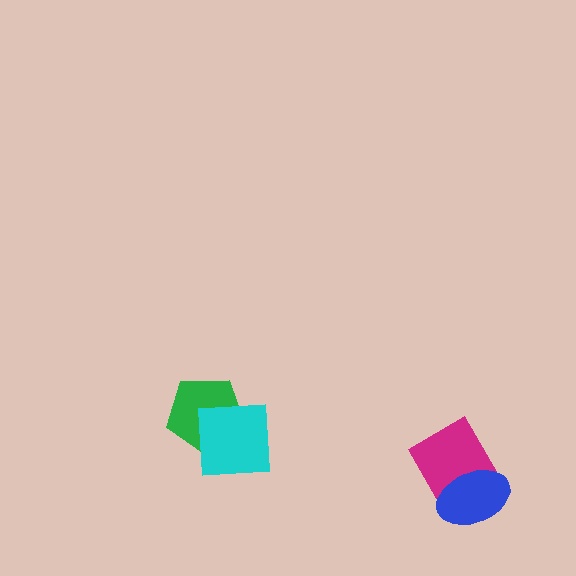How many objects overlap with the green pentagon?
1 object overlaps with the green pentagon.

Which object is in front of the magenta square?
The blue ellipse is in front of the magenta square.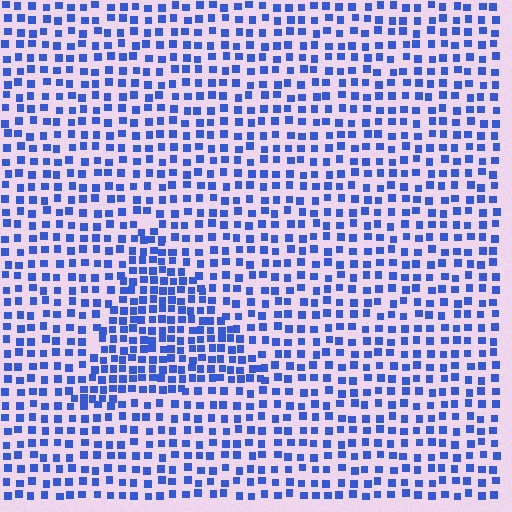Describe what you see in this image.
The image contains small blue elements arranged at two different densities. A triangle-shaped region is visible where the elements are more densely packed than the surrounding area.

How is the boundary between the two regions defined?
The boundary is defined by a change in element density (approximately 1.7x ratio). All elements are the same color, size, and shape.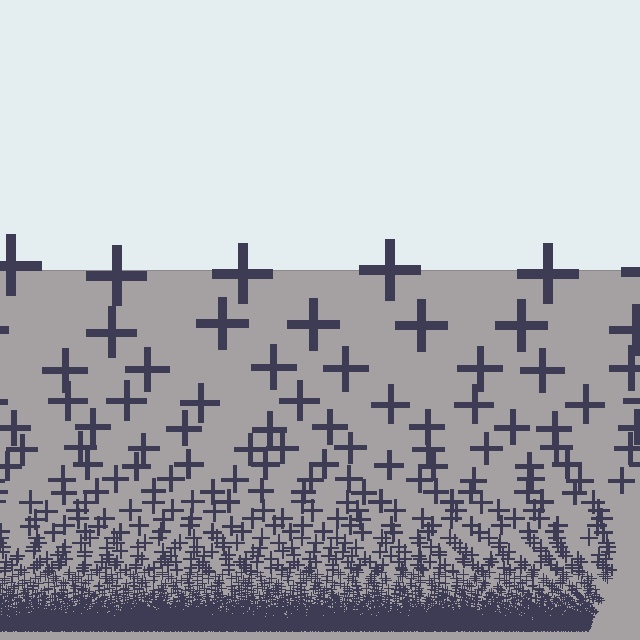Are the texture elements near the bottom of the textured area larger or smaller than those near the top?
Smaller. The gradient is inverted — elements near the bottom are smaller and denser.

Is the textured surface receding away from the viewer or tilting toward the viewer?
The surface appears to tilt toward the viewer. Texture elements get larger and sparser toward the top.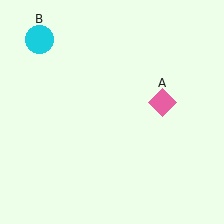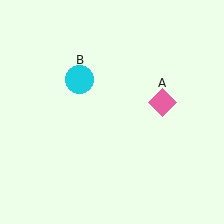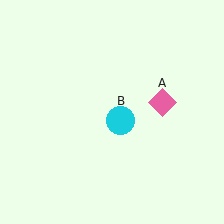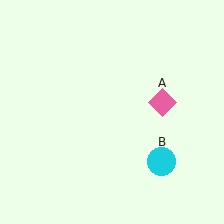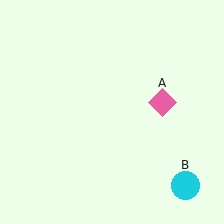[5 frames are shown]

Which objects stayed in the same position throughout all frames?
Pink diamond (object A) remained stationary.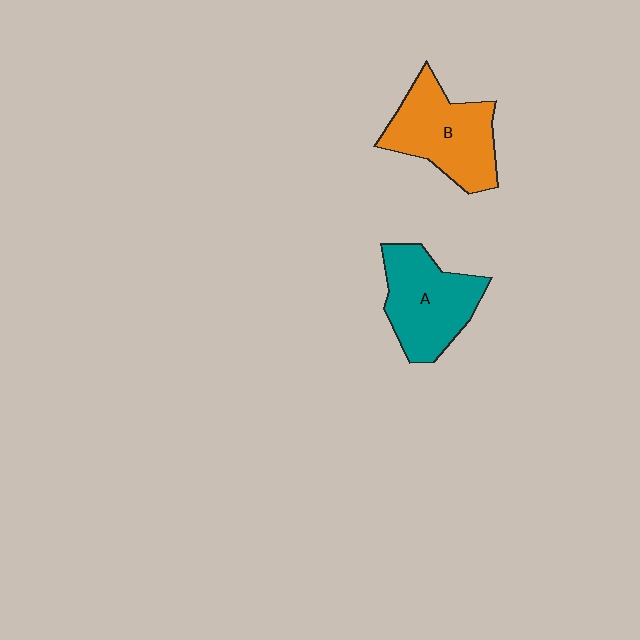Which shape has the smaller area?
Shape A (teal).